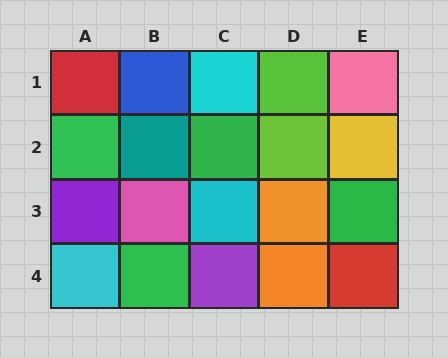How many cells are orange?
2 cells are orange.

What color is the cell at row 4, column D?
Orange.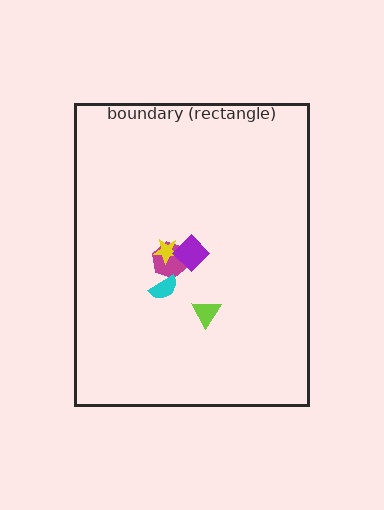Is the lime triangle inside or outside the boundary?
Inside.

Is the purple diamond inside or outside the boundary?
Inside.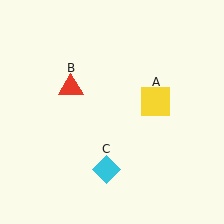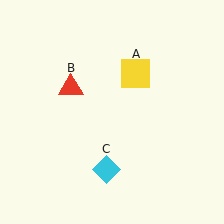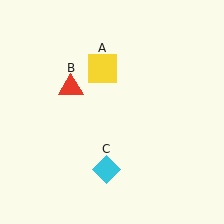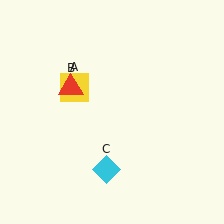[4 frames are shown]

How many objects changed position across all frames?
1 object changed position: yellow square (object A).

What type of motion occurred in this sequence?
The yellow square (object A) rotated counterclockwise around the center of the scene.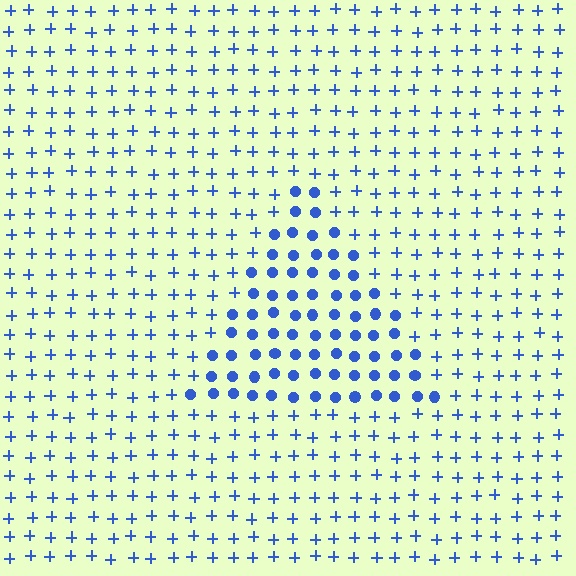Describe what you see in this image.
The image is filled with small blue elements arranged in a uniform grid. A triangle-shaped region contains circles, while the surrounding area contains plus signs. The boundary is defined purely by the change in element shape.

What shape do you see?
I see a triangle.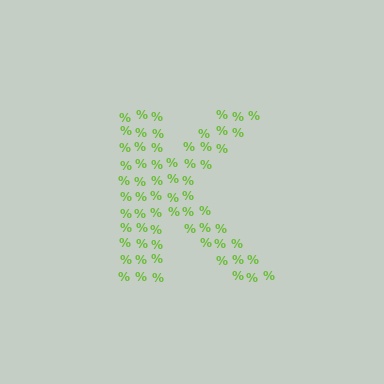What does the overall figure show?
The overall figure shows the letter K.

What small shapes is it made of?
It is made of small percent signs.